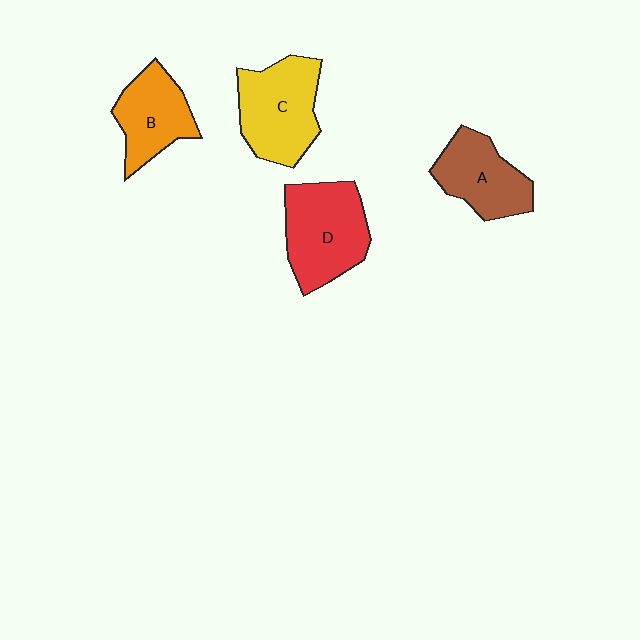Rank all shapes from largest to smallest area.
From largest to smallest: D (red), C (yellow), A (brown), B (orange).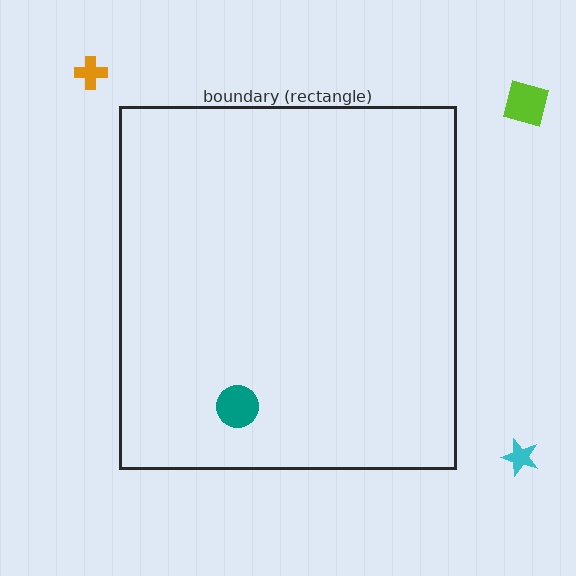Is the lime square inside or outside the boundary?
Outside.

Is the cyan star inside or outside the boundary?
Outside.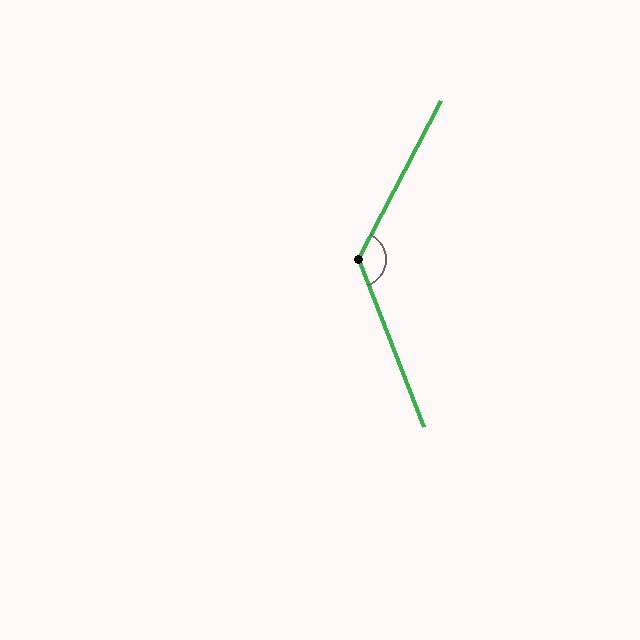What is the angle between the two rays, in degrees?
Approximately 131 degrees.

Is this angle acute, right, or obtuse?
It is obtuse.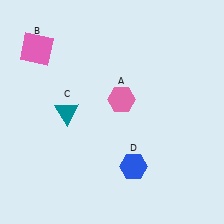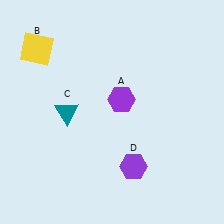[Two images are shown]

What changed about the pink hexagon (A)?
In Image 1, A is pink. In Image 2, it changed to purple.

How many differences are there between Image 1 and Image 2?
There are 3 differences between the two images.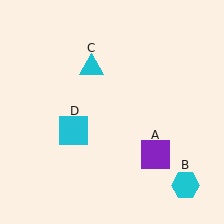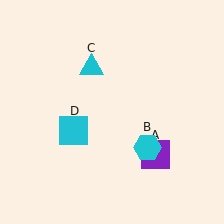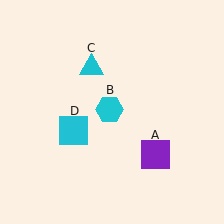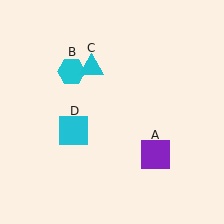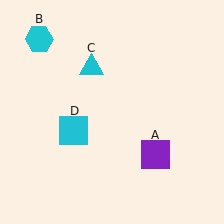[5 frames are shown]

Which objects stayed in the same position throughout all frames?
Purple square (object A) and cyan triangle (object C) and cyan square (object D) remained stationary.